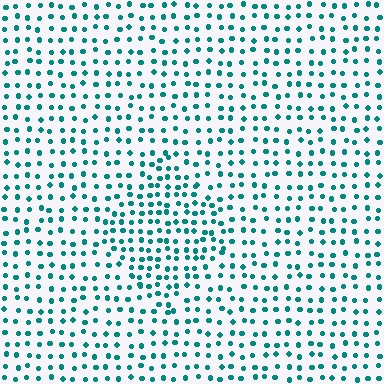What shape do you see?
I see a diamond.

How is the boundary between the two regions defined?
The boundary is defined by a change in element density (approximately 1.5x ratio). All elements are the same color, size, and shape.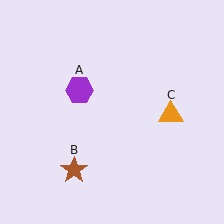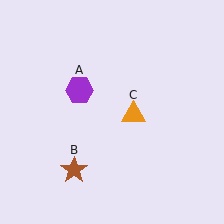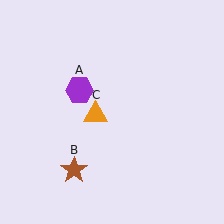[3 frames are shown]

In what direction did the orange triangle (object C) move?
The orange triangle (object C) moved left.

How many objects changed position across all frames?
1 object changed position: orange triangle (object C).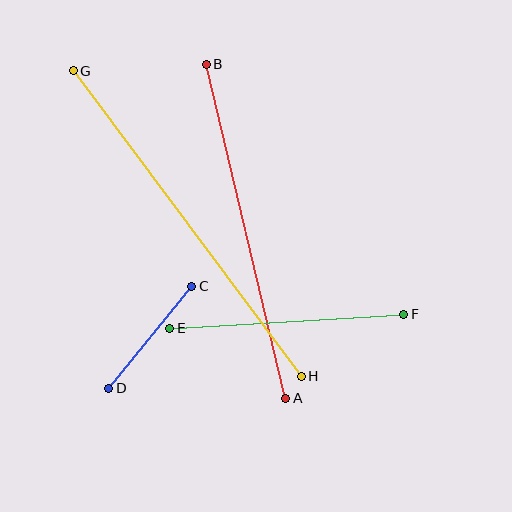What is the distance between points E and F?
The distance is approximately 234 pixels.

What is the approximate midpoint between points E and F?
The midpoint is at approximately (287, 321) pixels.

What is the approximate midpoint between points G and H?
The midpoint is at approximately (187, 223) pixels.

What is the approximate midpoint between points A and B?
The midpoint is at approximately (246, 231) pixels.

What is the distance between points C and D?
The distance is approximately 131 pixels.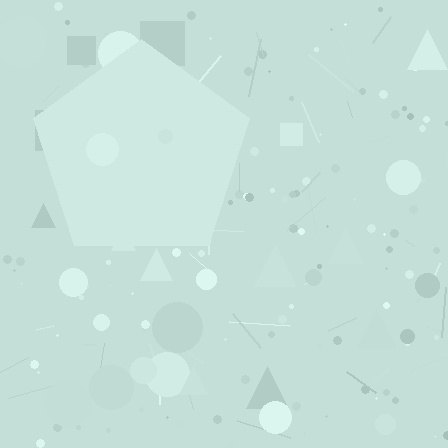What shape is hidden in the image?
A pentagon is hidden in the image.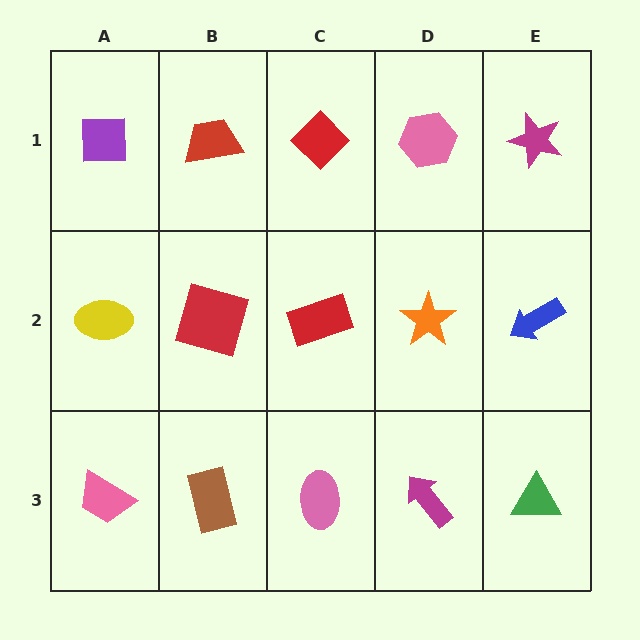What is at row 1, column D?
A pink hexagon.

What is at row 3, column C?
A pink ellipse.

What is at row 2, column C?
A red rectangle.